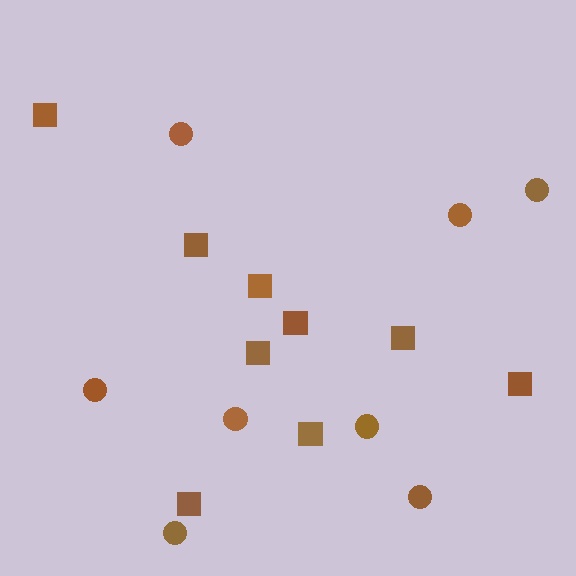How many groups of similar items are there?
There are 2 groups: one group of squares (9) and one group of circles (8).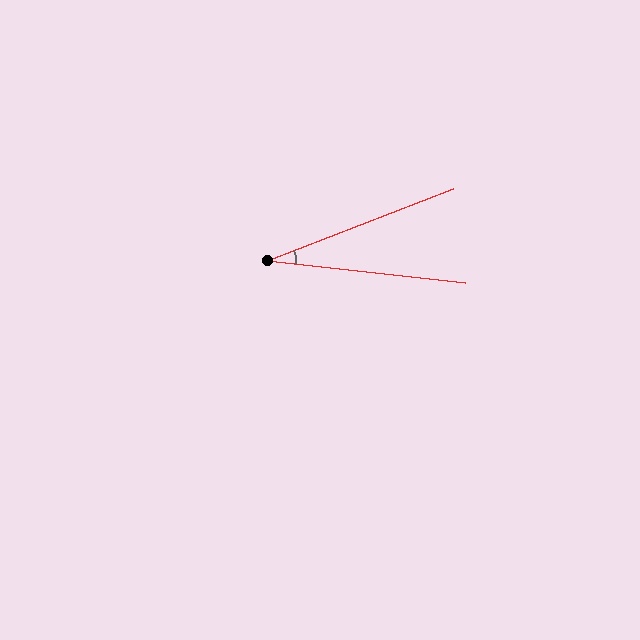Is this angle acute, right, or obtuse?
It is acute.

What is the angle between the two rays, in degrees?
Approximately 27 degrees.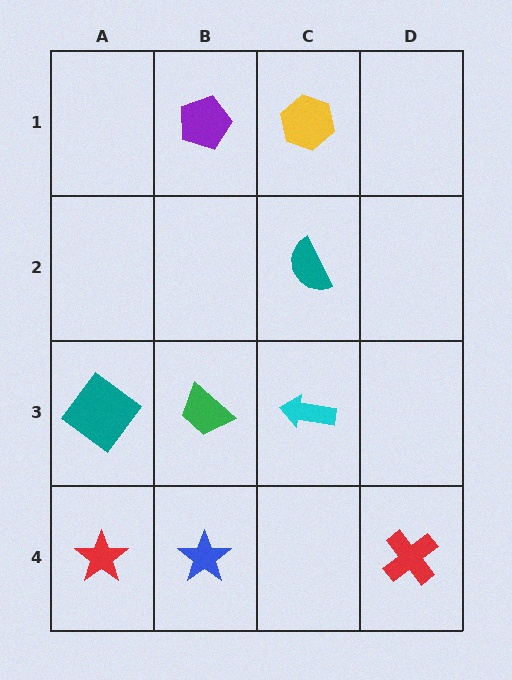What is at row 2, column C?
A teal semicircle.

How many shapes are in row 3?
3 shapes.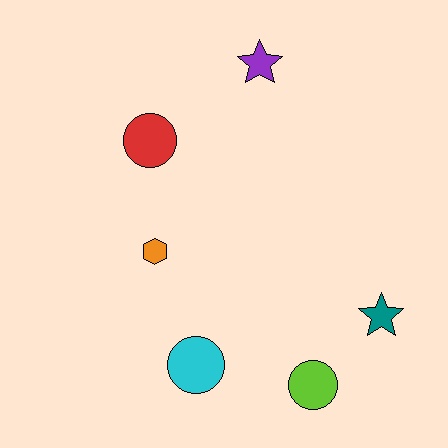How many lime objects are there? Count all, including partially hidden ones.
There is 1 lime object.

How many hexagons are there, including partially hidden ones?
There is 1 hexagon.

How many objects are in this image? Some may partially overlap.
There are 6 objects.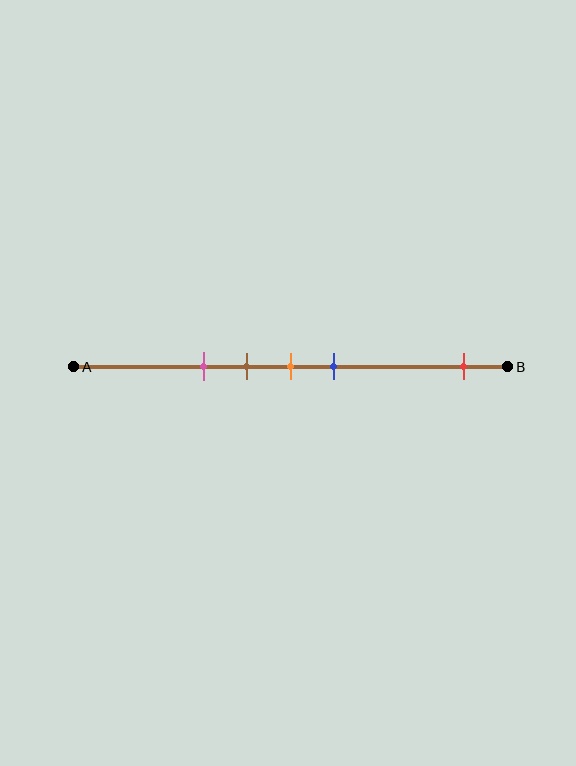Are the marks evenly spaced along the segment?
No, the marks are not evenly spaced.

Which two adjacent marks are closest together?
The brown and orange marks are the closest adjacent pair.